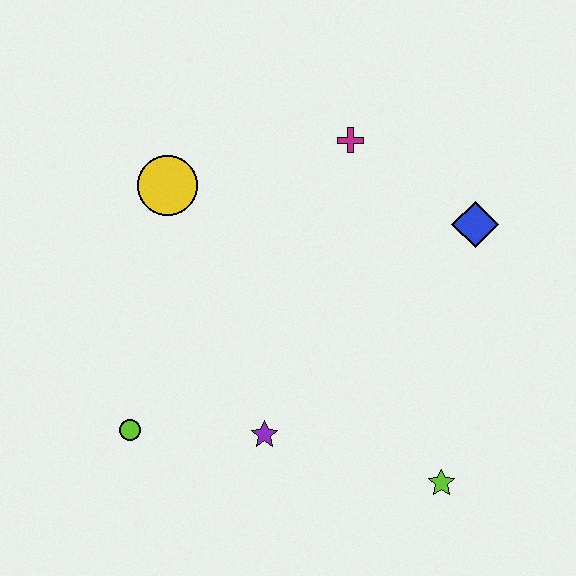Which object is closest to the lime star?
The purple star is closest to the lime star.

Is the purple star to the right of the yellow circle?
Yes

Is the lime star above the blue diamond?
No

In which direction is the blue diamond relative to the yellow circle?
The blue diamond is to the right of the yellow circle.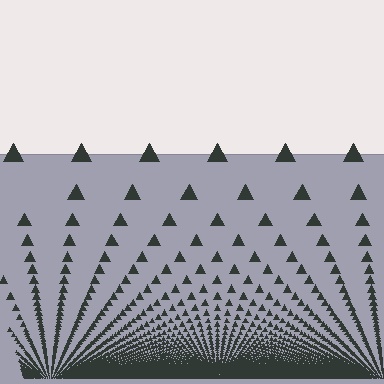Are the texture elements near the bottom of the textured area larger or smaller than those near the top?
Smaller. The gradient is inverted — elements near the bottom are smaller and denser.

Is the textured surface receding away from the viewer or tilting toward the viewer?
The surface appears to tilt toward the viewer. Texture elements get larger and sparser toward the top.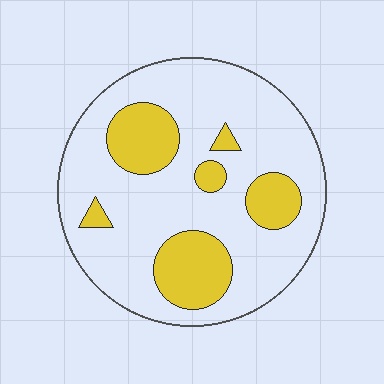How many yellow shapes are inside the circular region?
6.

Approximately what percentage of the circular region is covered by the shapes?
Approximately 25%.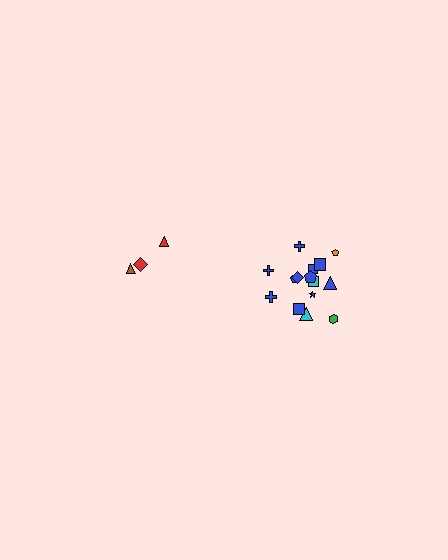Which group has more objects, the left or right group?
The right group.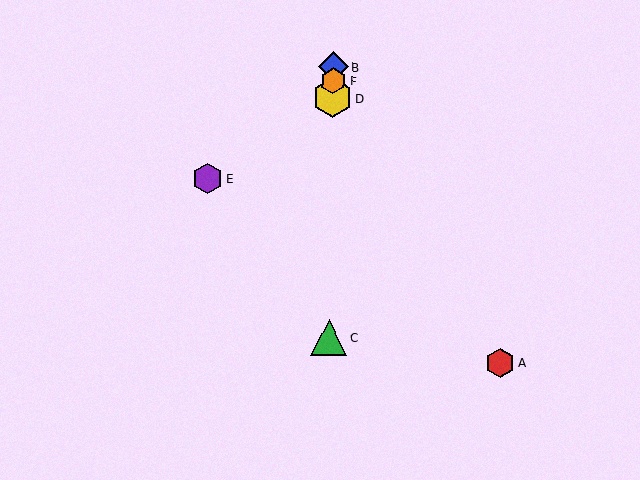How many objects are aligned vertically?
4 objects (B, C, D, F) are aligned vertically.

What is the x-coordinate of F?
Object F is at x≈333.